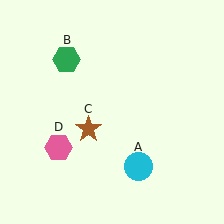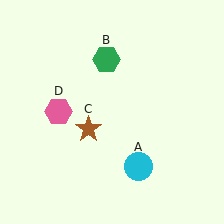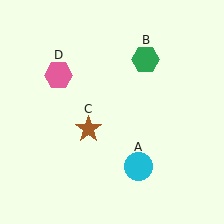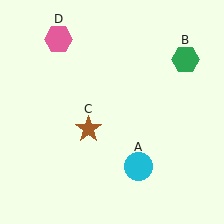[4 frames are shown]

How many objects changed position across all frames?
2 objects changed position: green hexagon (object B), pink hexagon (object D).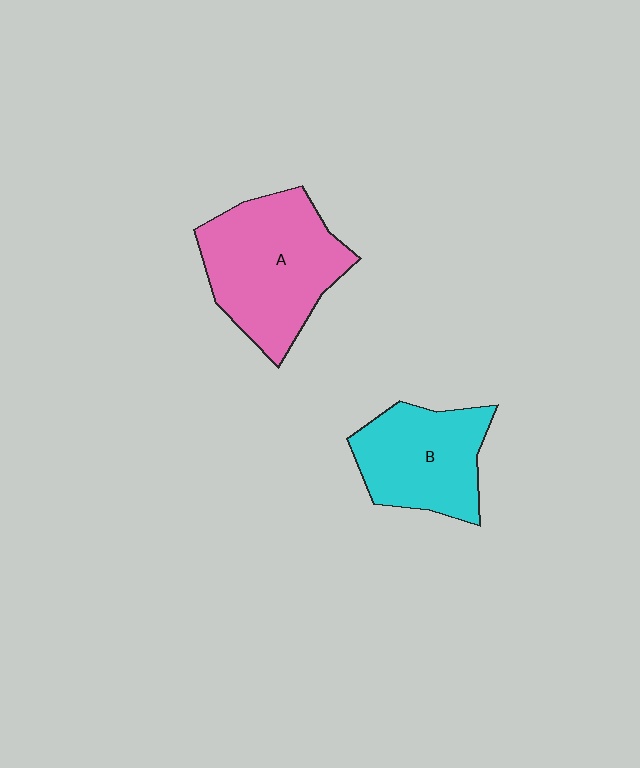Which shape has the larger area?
Shape A (pink).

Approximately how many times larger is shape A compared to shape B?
Approximately 1.3 times.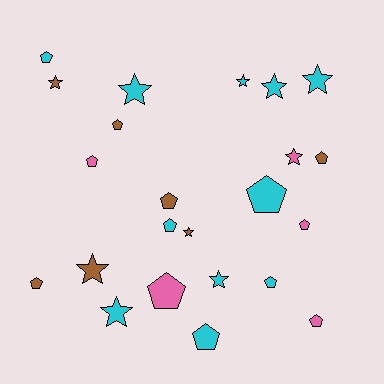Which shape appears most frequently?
Pentagon, with 13 objects.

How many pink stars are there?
There is 1 pink star.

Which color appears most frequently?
Cyan, with 11 objects.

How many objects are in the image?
There are 23 objects.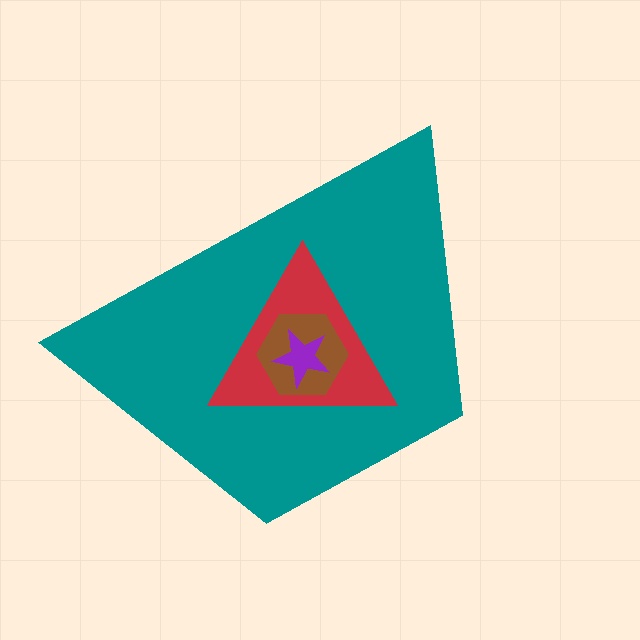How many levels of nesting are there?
4.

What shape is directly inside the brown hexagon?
The purple star.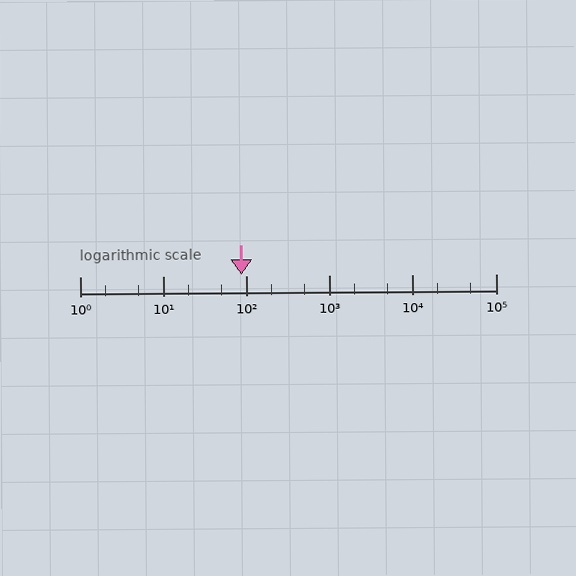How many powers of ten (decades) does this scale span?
The scale spans 5 decades, from 1 to 100000.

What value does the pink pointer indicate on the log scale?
The pointer indicates approximately 88.